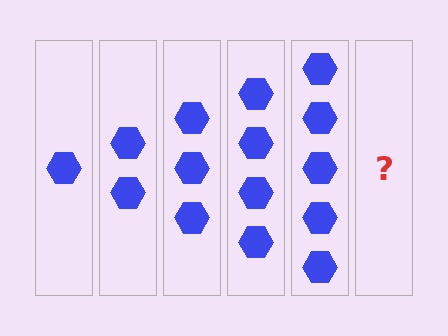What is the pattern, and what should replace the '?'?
The pattern is that each step adds one more hexagon. The '?' should be 6 hexagons.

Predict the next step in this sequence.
The next step is 6 hexagons.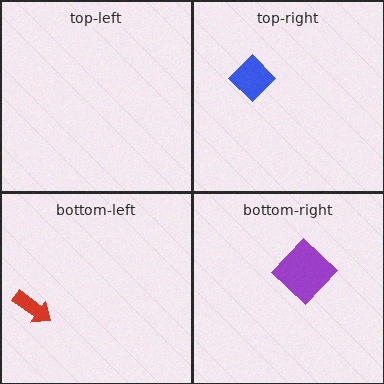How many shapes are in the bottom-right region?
1.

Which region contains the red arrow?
The bottom-left region.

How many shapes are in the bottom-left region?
1.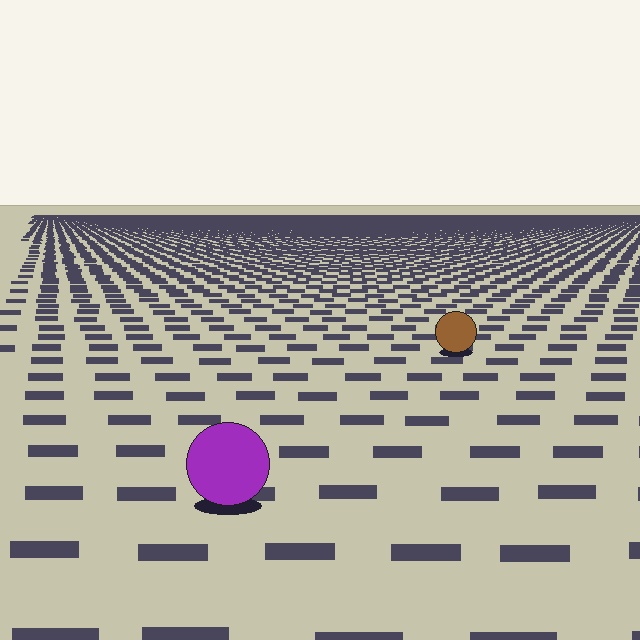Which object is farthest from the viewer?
The brown circle is farthest from the viewer. It appears smaller and the ground texture around it is denser.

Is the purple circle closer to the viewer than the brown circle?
Yes. The purple circle is closer — you can tell from the texture gradient: the ground texture is coarser near it.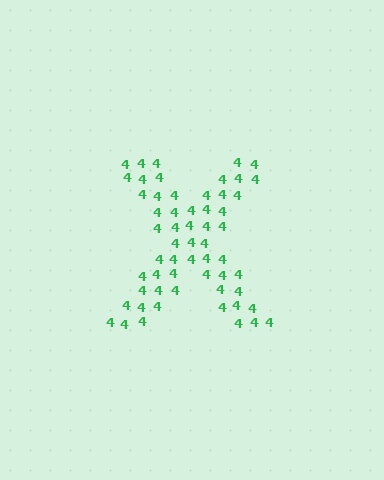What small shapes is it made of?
It is made of small digit 4's.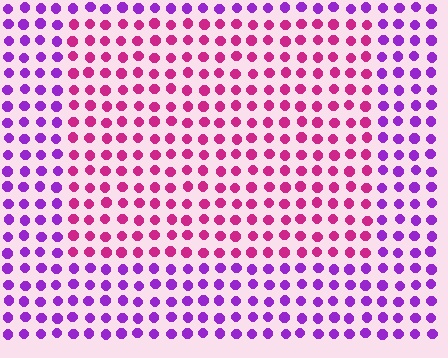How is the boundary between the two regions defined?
The boundary is defined purely by a slight shift in hue (about 44 degrees). Spacing, size, and orientation are identical on both sides.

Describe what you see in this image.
The image is filled with small purple elements in a uniform arrangement. A rectangle-shaped region is visible where the elements are tinted to a slightly different hue, forming a subtle color boundary.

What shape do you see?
I see a rectangle.